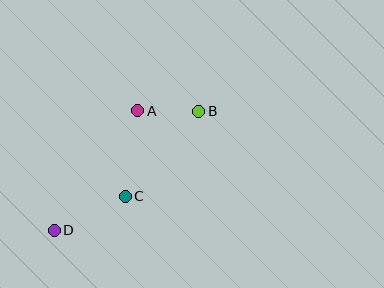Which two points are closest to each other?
Points A and B are closest to each other.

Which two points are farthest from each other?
Points B and D are farthest from each other.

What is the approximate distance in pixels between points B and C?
The distance between B and C is approximately 112 pixels.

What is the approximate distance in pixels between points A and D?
The distance between A and D is approximately 146 pixels.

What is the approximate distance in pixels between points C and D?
The distance between C and D is approximately 79 pixels.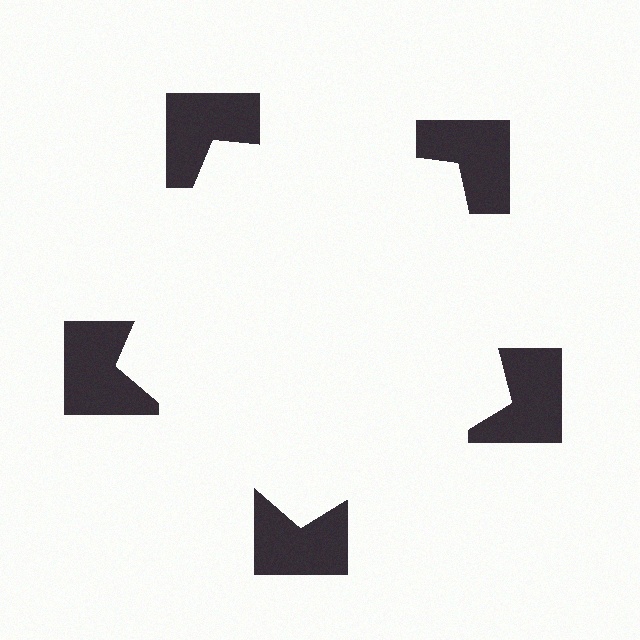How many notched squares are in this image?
There are 5 — one at each vertex of the illusory pentagon.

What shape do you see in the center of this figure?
An illusory pentagon — its edges are inferred from the aligned wedge cuts in the notched squares, not physically drawn.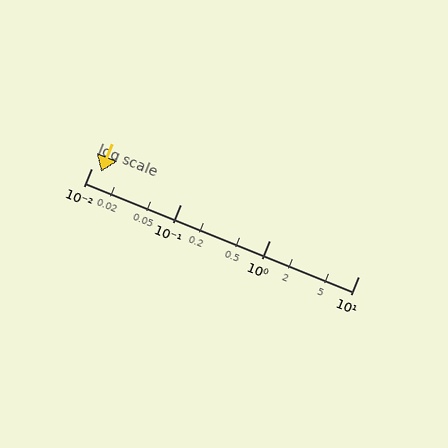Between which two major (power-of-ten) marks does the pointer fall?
The pointer is between 0.01 and 0.1.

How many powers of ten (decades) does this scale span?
The scale spans 3 decades, from 0.01 to 10.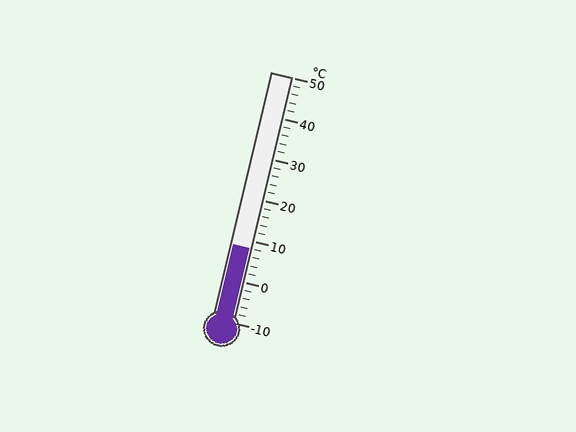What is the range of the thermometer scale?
The thermometer scale ranges from -10°C to 50°C.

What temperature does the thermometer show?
The thermometer shows approximately 8°C.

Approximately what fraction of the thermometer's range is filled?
The thermometer is filled to approximately 30% of its range.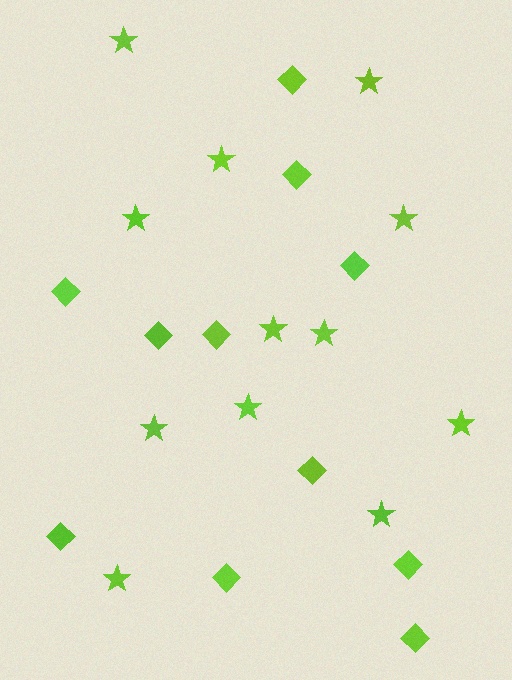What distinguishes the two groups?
There are 2 groups: one group of diamonds (11) and one group of stars (12).